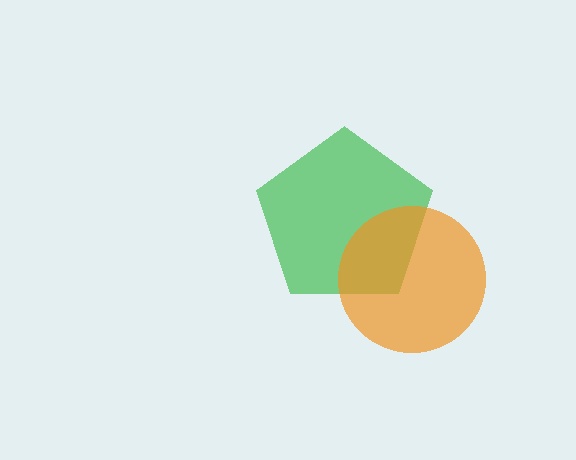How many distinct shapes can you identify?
There are 2 distinct shapes: a green pentagon, an orange circle.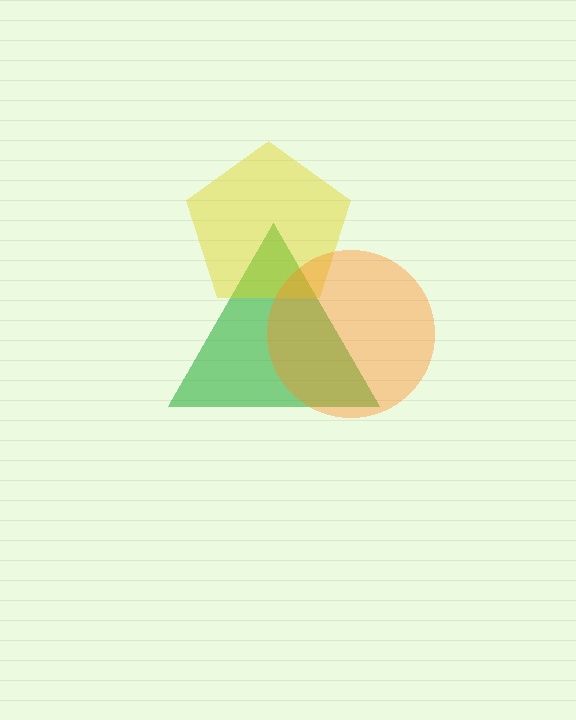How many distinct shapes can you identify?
There are 3 distinct shapes: a green triangle, a yellow pentagon, an orange circle.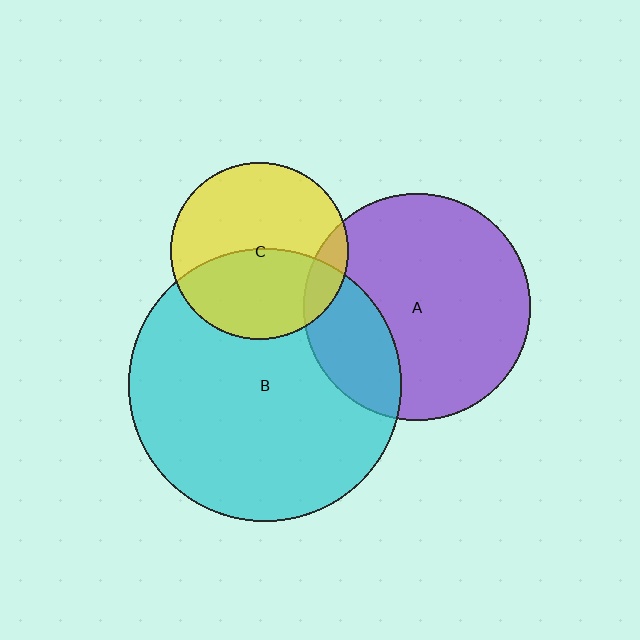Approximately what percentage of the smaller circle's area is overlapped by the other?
Approximately 25%.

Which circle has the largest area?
Circle B (cyan).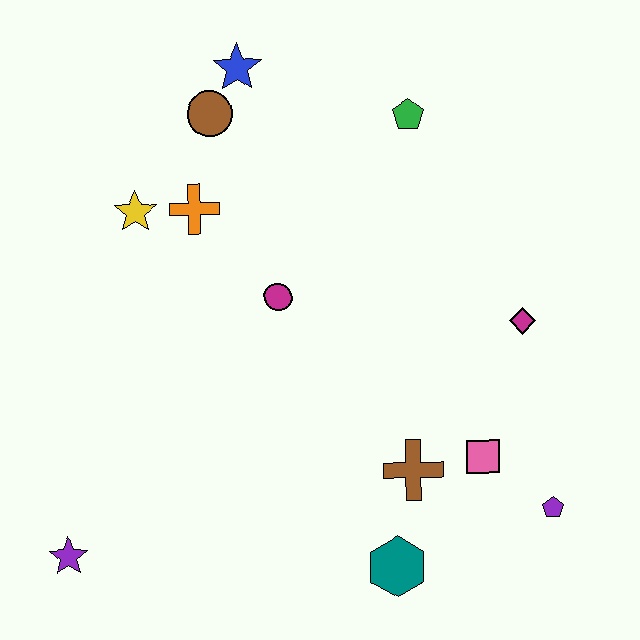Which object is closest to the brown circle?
The blue star is closest to the brown circle.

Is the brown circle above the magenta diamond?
Yes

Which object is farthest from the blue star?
The purple pentagon is farthest from the blue star.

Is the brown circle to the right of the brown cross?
No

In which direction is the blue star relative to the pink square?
The blue star is above the pink square.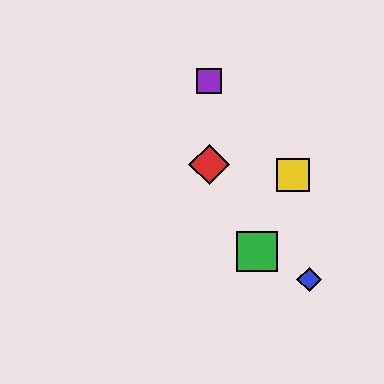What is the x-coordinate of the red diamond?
The red diamond is at x≈209.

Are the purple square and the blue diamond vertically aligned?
No, the purple square is at x≈209 and the blue diamond is at x≈309.